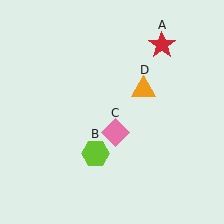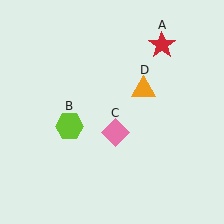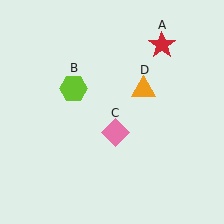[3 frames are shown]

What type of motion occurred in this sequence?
The lime hexagon (object B) rotated clockwise around the center of the scene.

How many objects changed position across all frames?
1 object changed position: lime hexagon (object B).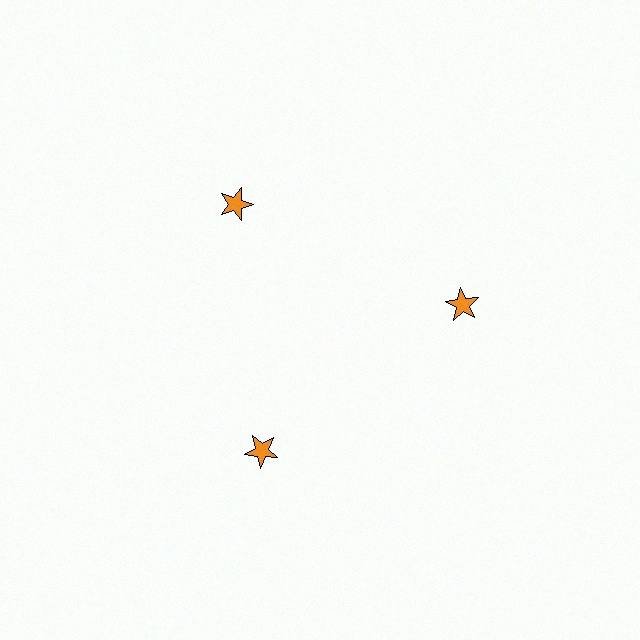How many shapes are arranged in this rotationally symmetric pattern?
There are 3 shapes, arranged in 3 groups of 1.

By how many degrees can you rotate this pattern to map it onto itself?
The pattern maps onto itself every 120 degrees of rotation.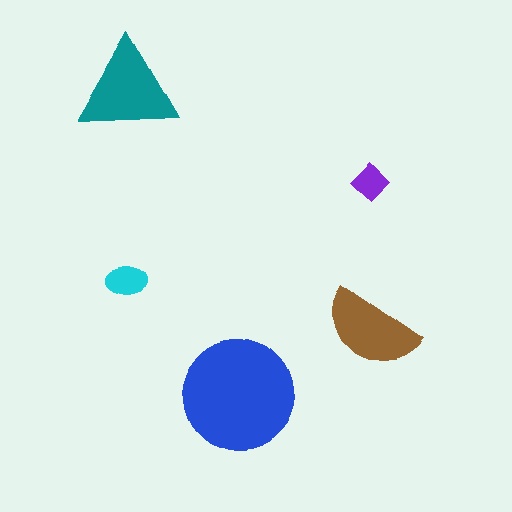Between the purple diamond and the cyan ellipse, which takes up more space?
The cyan ellipse.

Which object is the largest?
The blue circle.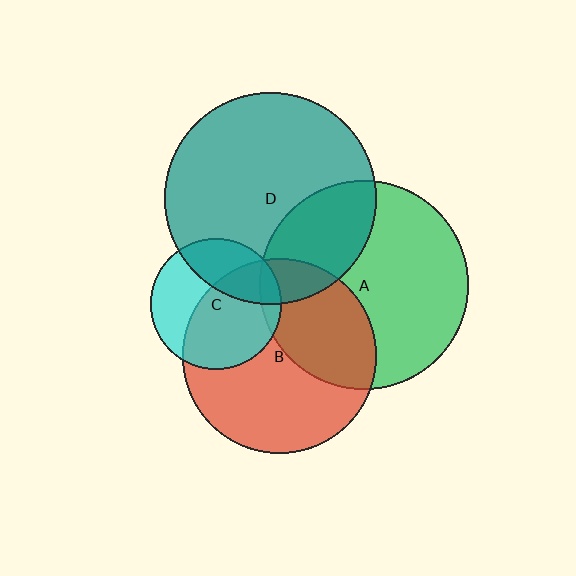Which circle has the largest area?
Circle D (teal).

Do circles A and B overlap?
Yes.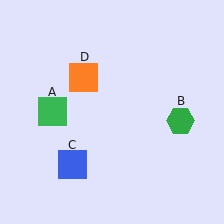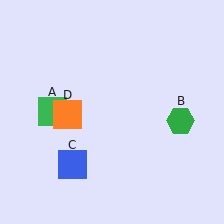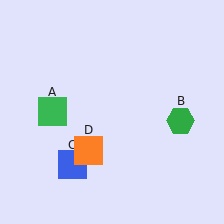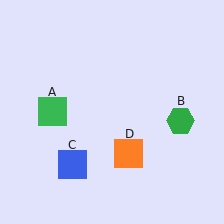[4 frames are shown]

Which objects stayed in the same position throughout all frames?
Green square (object A) and green hexagon (object B) and blue square (object C) remained stationary.